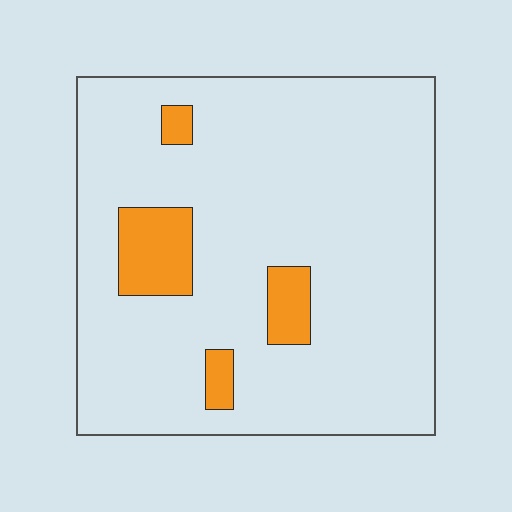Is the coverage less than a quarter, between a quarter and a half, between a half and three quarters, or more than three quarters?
Less than a quarter.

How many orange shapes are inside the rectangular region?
4.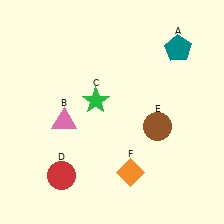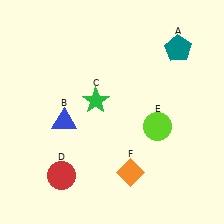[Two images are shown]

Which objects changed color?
B changed from pink to blue. E changed from brown to lime.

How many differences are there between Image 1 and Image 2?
There are 2 differences between the two images.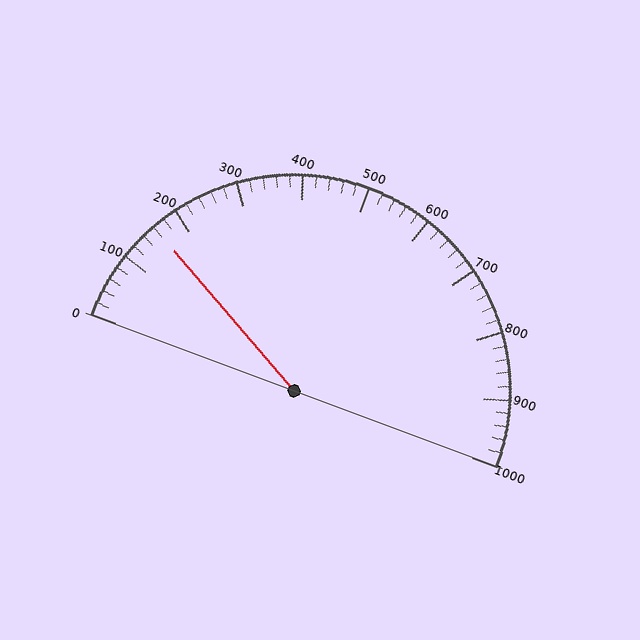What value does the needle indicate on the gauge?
The needle indicates approximately 160.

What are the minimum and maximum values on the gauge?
The gauge ranges from 0 to 1000.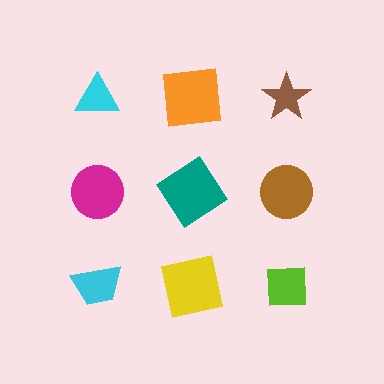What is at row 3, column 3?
A lime square.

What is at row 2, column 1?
A magenta circle.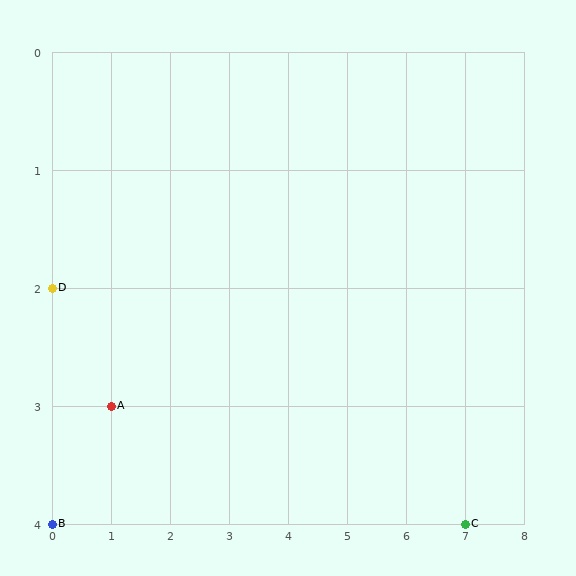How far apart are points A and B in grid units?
Points A and B are 1 column and 1 row apart (about 1.4 grid units diagonally).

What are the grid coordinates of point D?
Point D is at grid coordinates (0, 2).